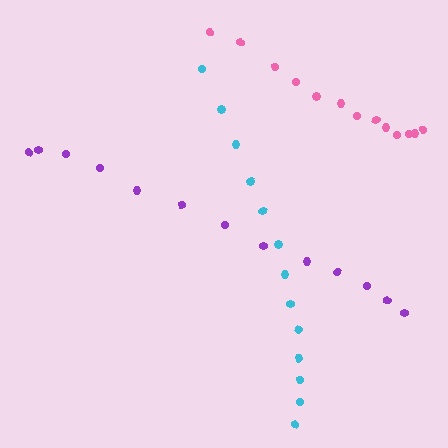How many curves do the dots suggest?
There are 3 distinct paths.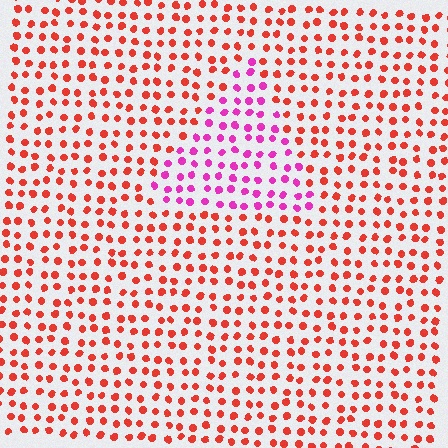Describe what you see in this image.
The image is filled with small red elements in a uniform arrangement. A triangle-shaped region is visible where the elements are tinted to a slightly different hue, forming a subtle color boundary.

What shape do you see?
I see a triangle.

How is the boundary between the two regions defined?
The boundary is defined purely by a slight shift in hue (about 50 degrees). Spacing, size, and orientation are identical on both sides.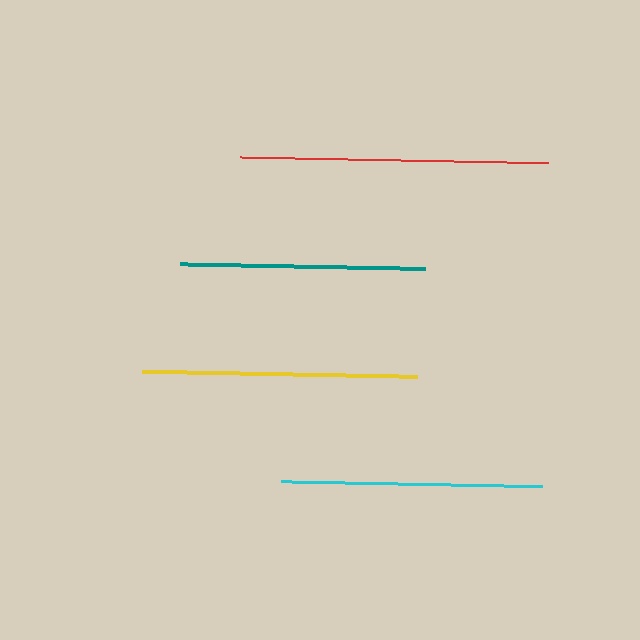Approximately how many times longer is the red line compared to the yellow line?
The red line is approximately 1.1 times the length of the yellow line.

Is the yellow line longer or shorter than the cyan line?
The yellow line is longer than the cyan line.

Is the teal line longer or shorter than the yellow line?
The yellow line is longer than the teal line.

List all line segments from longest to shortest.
From longest to shortest: red, yellow, cyan, teal.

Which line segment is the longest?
The red line is the longest at approximately 308 pixels.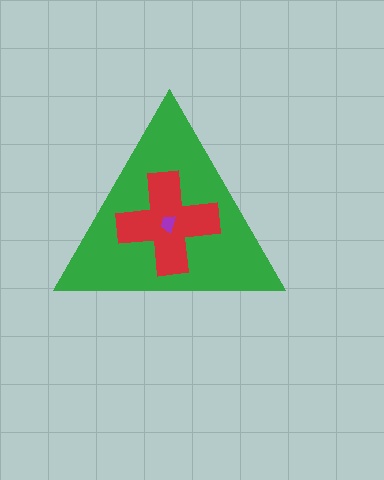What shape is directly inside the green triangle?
The red cross.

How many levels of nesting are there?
3.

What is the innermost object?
The purple trapezoid.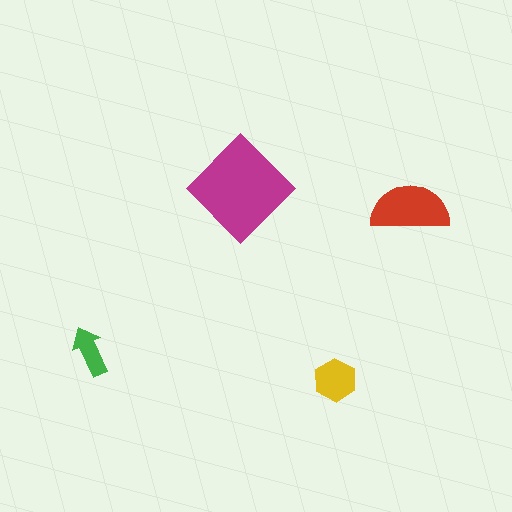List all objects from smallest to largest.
The green arrow, the yellow hexagon, the red semicircle, the magenta diamond.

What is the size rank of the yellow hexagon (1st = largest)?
3rd.